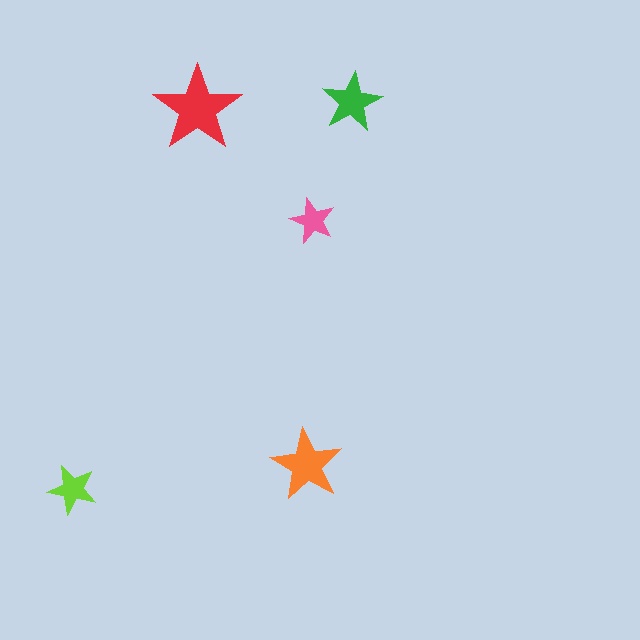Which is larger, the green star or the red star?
The red one.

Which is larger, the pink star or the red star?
The red one.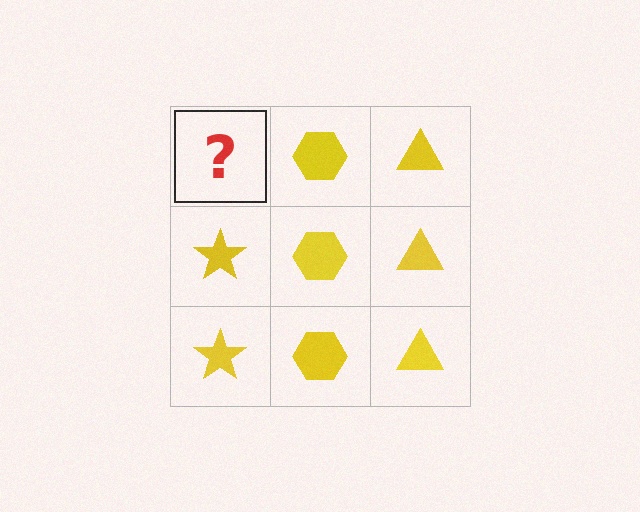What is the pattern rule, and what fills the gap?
The rule is that each column has a consistent shape. The gap should be filled with a yellow star.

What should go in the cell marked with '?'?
The missing cell should contain a yellow star.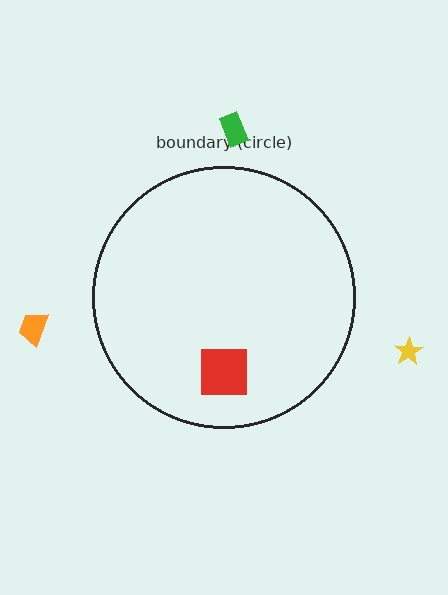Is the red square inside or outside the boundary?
Inside.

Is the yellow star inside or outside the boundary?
Outside.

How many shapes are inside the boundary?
1 inside, 3 outside.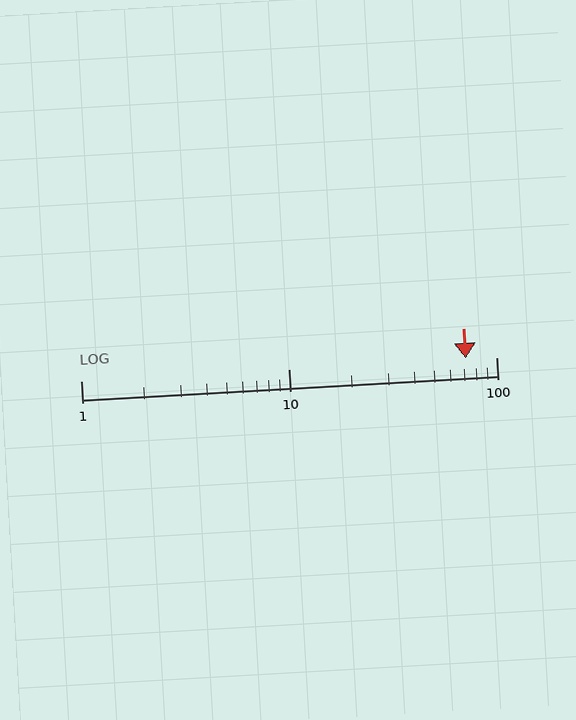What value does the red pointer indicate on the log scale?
The pointer indicates approximately 71.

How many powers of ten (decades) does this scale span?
The scale spans 2 decades, from 1 to 100.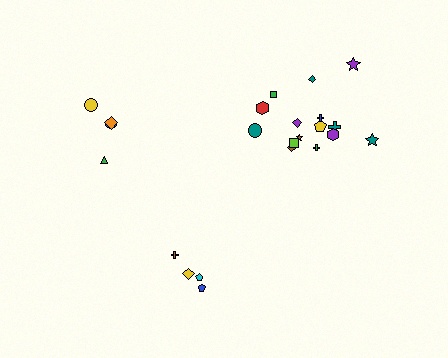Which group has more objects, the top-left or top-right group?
The top-right group.